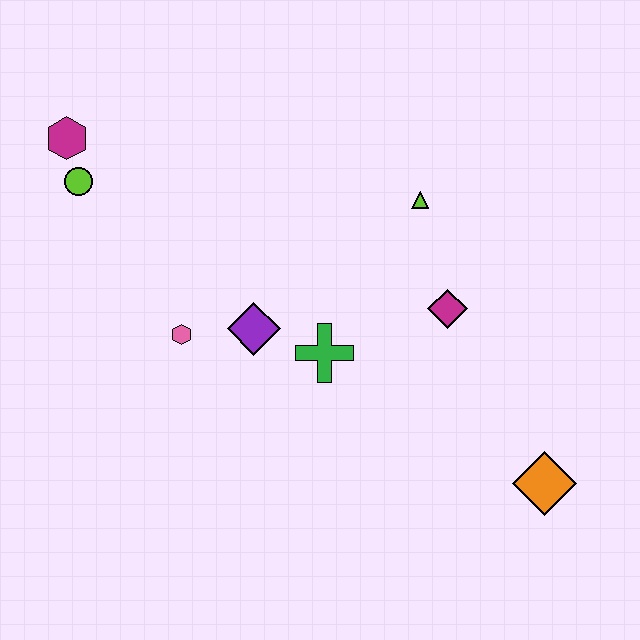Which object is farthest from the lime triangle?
The magenta hexagon is farthest from the lime triangle.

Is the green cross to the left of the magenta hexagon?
No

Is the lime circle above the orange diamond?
Yes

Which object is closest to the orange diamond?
The magenta diamond is closest to the orange diamond.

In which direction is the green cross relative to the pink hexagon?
The green cross is to the right of the pink hexagon.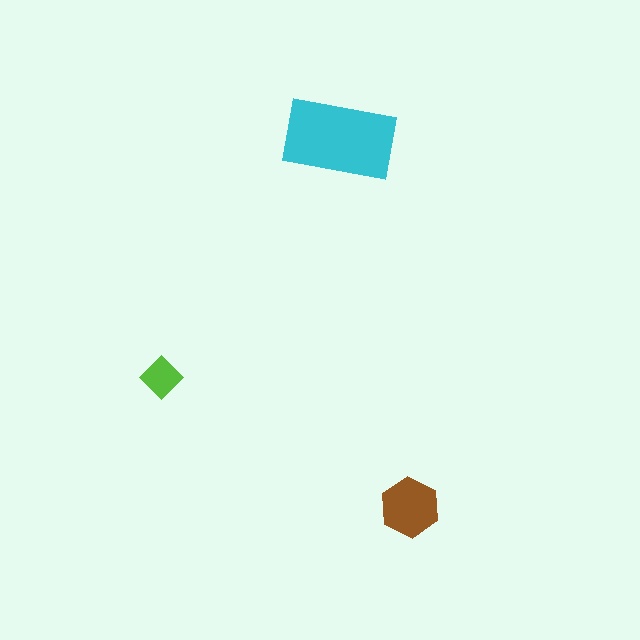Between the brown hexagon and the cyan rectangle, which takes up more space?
The cyan rectangle.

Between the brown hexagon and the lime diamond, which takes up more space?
The brown hexagon.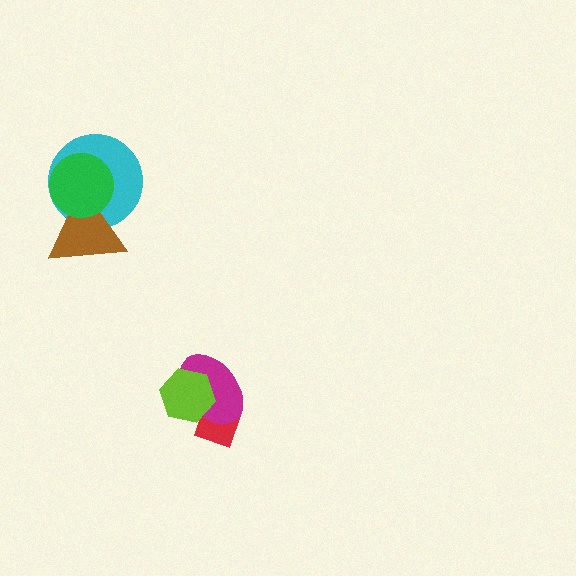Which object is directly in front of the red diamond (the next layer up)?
The magenta ellipse is directly in front of the red diamond.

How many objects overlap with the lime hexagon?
2 objects overlap with the lime hexagon.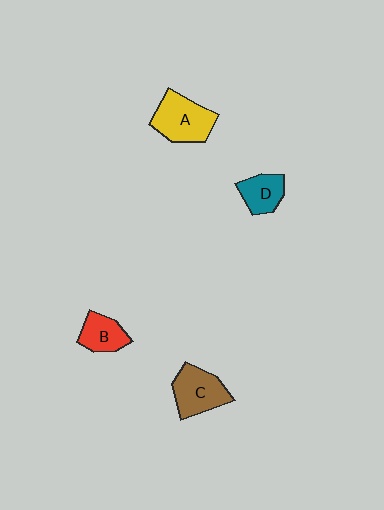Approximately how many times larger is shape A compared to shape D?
Approximately 1.6 times.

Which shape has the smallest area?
Shape D (teal).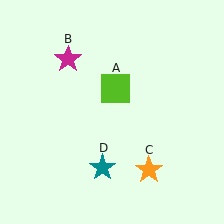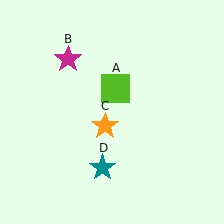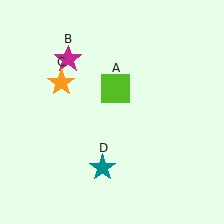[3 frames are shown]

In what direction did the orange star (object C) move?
The orange star (object C) moved up and to the left.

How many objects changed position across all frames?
1 object changed position: orange star (object C).